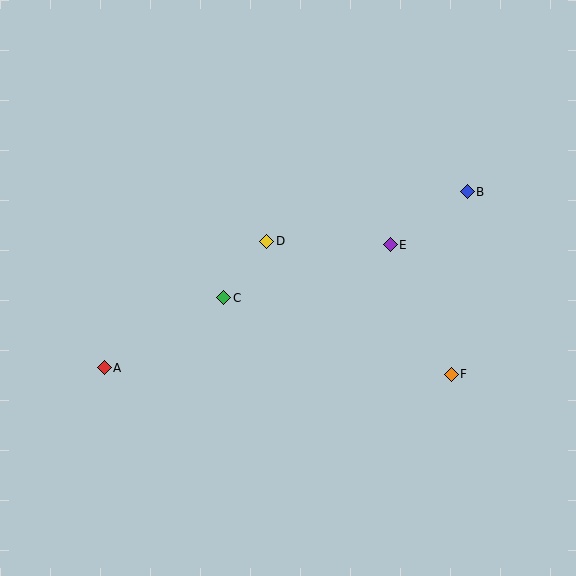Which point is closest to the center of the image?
Point D at (267, 241) is closest to the center.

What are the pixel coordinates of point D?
Point D is at (267, 241).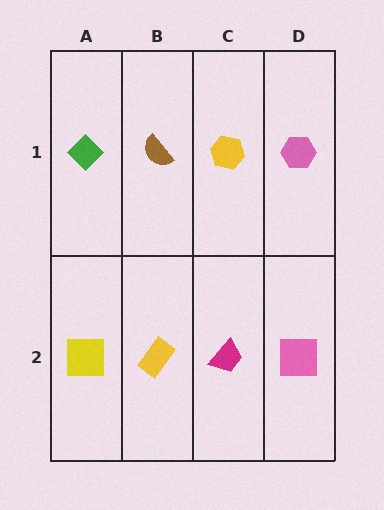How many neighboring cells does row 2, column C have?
3.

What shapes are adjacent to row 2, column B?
A brown semicircle (row 1, column B), a yellow square (row 2, column A), a magenta trapezoid (row 2, column C).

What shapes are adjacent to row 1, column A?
A yellow square (row 2, column A), a brown semicircle (row 1, column B).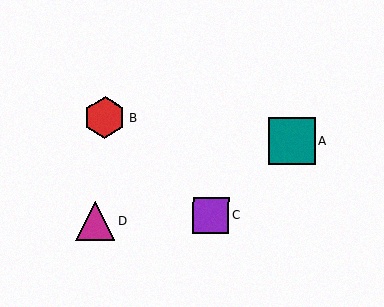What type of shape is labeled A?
Shape A is a teal square.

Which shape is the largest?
The teal square (labeled A) is the largest.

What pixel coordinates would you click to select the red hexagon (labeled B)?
Click at (105, 118) to select the red hexagon B.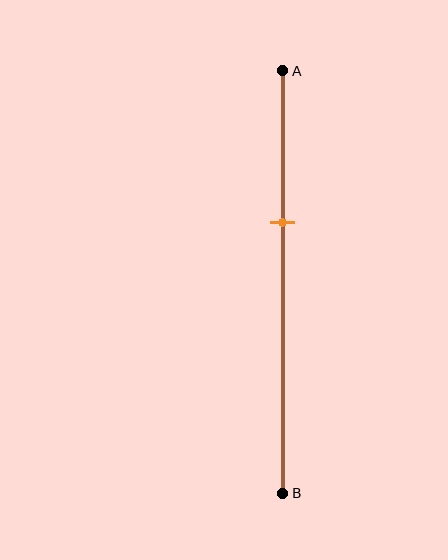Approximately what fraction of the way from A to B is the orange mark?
The orange mark is approximately 35% of the way from A to B.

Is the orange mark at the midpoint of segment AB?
No, the mark is at about 35% from A, not at the 50% midpoint.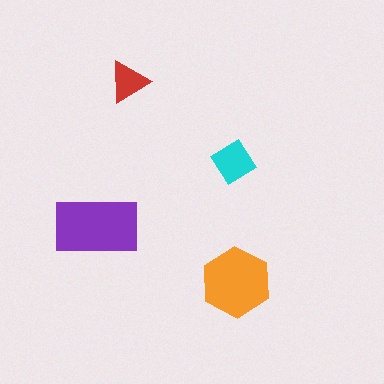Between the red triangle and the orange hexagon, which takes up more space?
The orange hexagon.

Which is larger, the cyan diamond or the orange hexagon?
The orange hexagon.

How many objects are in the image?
There are 4 objects in the image.